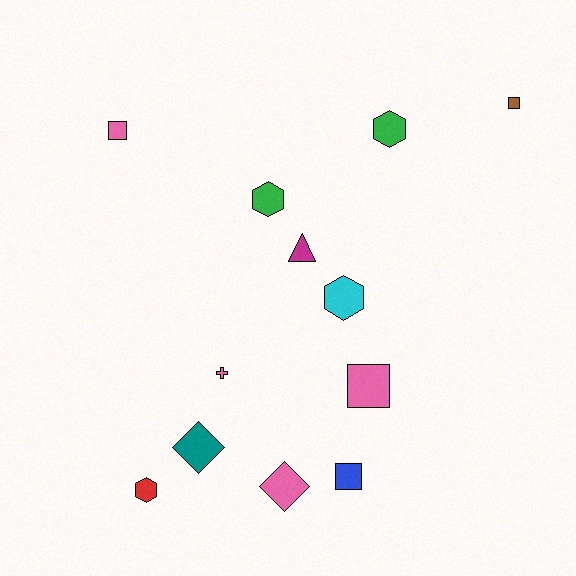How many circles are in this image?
There are no circles.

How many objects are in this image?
There are 12 objects.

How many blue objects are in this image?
There is 1 blue object.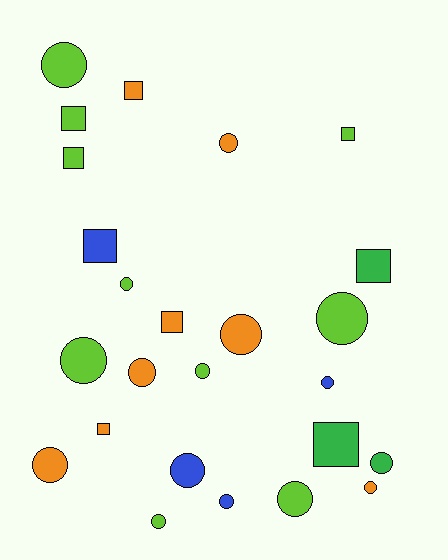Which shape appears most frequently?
Circle, with 16 objects.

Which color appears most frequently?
Lime, with 10 objects.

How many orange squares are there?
There are 3 orange squares.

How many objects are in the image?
There are 25 objects.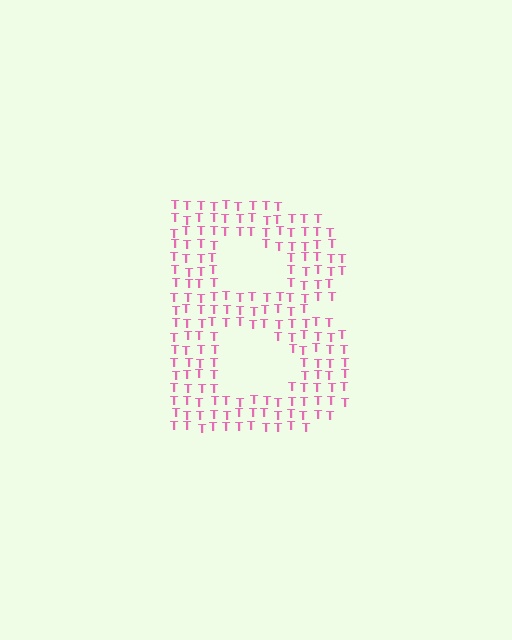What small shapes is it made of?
It is made of small letter T's.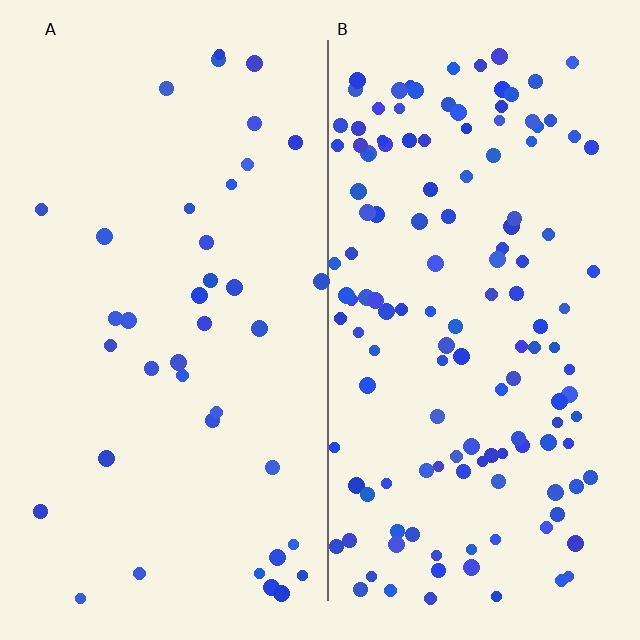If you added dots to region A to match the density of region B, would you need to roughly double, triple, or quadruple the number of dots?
Approximately quadruple.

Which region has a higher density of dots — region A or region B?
B (the right).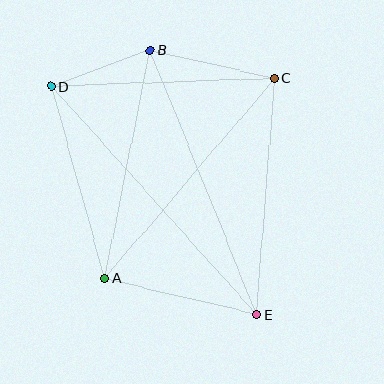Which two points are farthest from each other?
Points D and E are farthest from each other.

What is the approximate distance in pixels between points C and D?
The distance between C and D is approximately 224 pixels.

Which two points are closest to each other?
Points B and D are closest to each other.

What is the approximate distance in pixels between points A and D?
The distance between A and D is approximately 199 pixels.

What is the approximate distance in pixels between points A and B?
The distance between A and B is approximately 233 pixels.